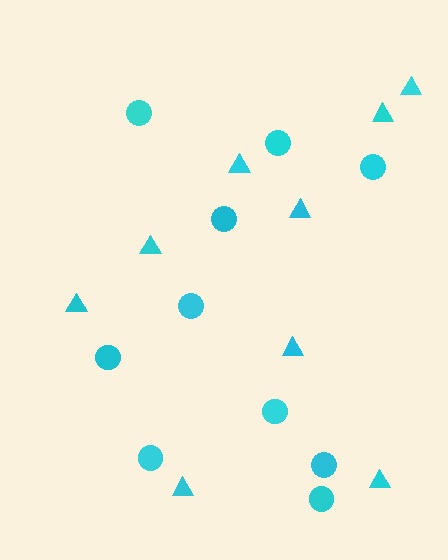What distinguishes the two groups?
There are 2 groups: one group of triangles (9) and one group of circles (10).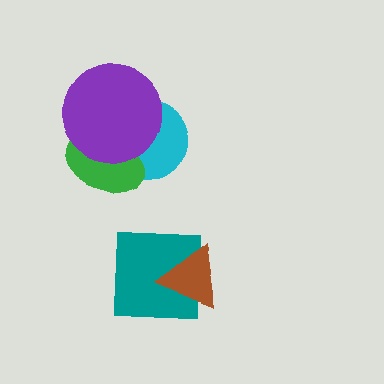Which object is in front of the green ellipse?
The purple circle is in front of the green ellipse.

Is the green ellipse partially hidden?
Yes, it is partially covered by another shape.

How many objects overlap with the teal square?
1 object overlaps with the teal square.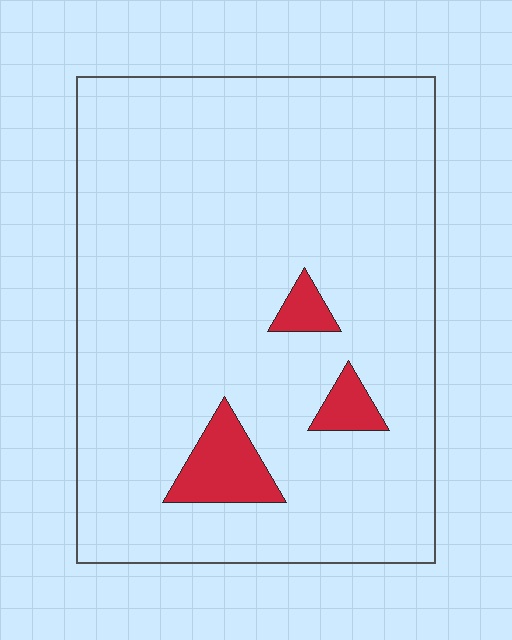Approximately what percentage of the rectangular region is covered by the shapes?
Approximately 5%.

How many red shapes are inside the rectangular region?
3.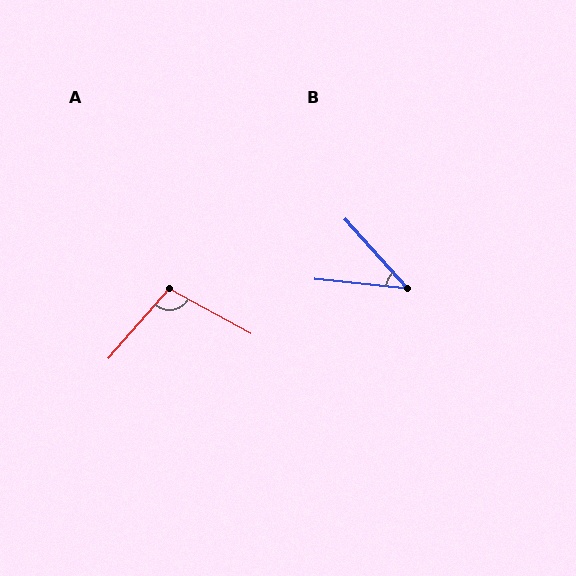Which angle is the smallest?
B, at approximately 42 degrees.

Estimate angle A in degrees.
Approximately 103 degrees.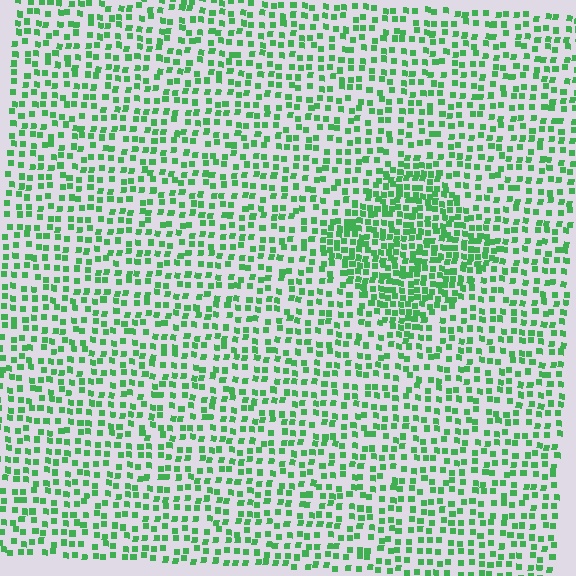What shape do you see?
I see a diamond.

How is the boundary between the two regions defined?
The boundary is defined by a change in element density (approximately 1.9x ratio). All elements are the same color, size, and shape.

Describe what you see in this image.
The image contains small green elements arranged at two different densities. A diamond-shaped region is visible where the elements are more densely packed than the surrounding area.